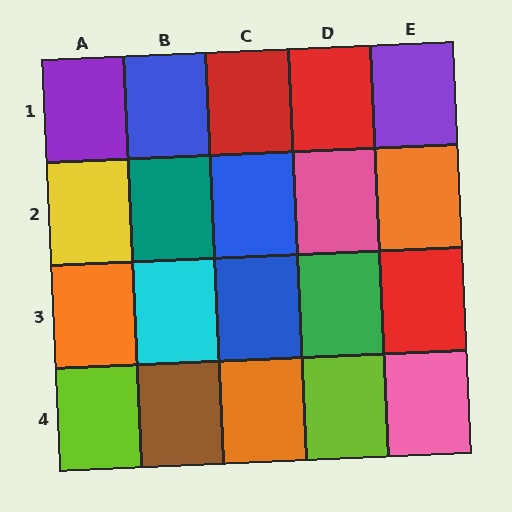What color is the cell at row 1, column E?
Purple.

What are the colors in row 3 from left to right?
Orange, cyan, blue, green, red.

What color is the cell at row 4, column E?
Pink.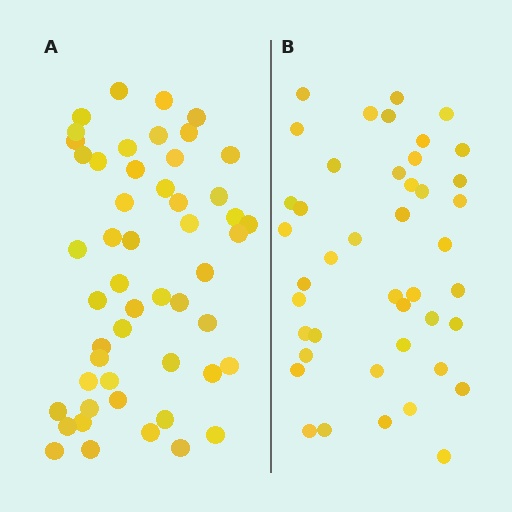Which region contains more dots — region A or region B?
Region A (the left region) has more dots.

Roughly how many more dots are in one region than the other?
Region A has roughly 8 or so more dots than region B.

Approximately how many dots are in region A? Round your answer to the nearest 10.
About 50 dots. (The exact count is 51, which rounds to 50.)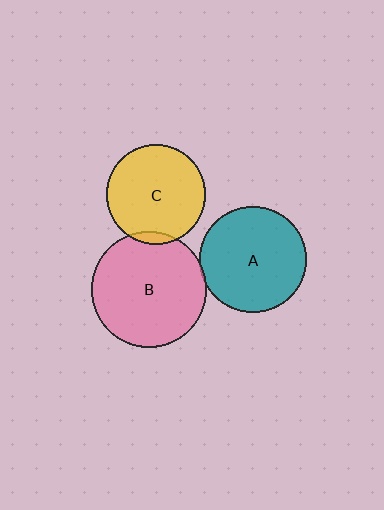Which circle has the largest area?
Circle B (pink).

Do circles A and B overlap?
Yes.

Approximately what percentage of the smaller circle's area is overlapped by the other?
Approximately 5%.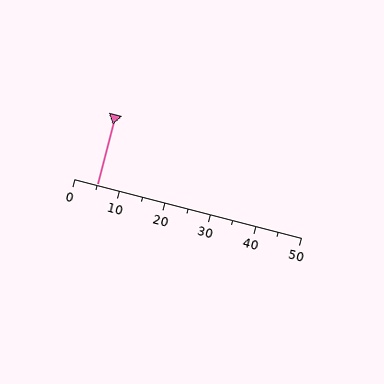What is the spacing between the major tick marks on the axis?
The major ticks are spaced 10 apart.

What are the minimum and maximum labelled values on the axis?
The axis runs from 0 to 50.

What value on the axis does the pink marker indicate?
The marker indicates approximately 5.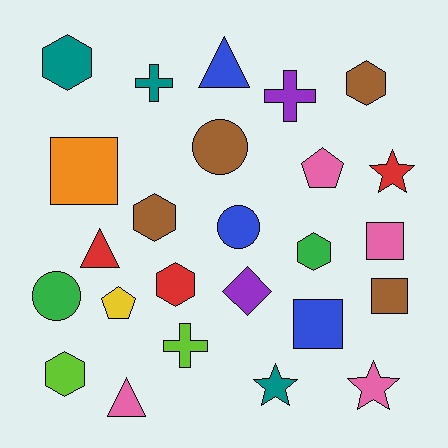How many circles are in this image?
There are 3 circles.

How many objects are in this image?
There are 25 objects.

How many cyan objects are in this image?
There are no cyan objects.